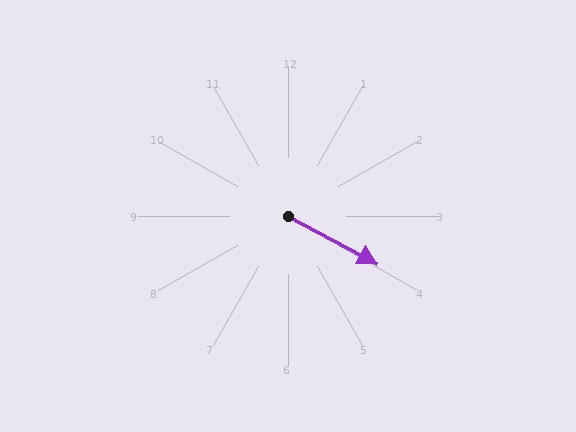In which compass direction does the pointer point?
Southeast.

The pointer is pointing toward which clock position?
Roughly 4 o'clock.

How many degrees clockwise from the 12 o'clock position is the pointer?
Approximately 118 degrees.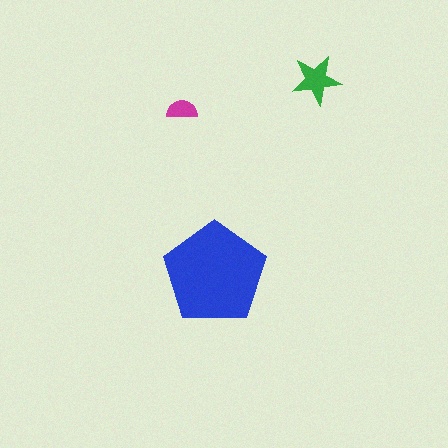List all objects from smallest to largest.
The magenta semicircle, the green star, the blue pentagon.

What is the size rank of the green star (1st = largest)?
2nd.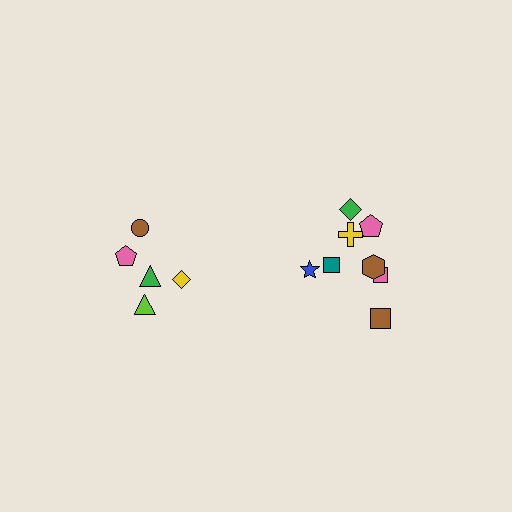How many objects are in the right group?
There are 8 objects.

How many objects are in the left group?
There are 5 objects.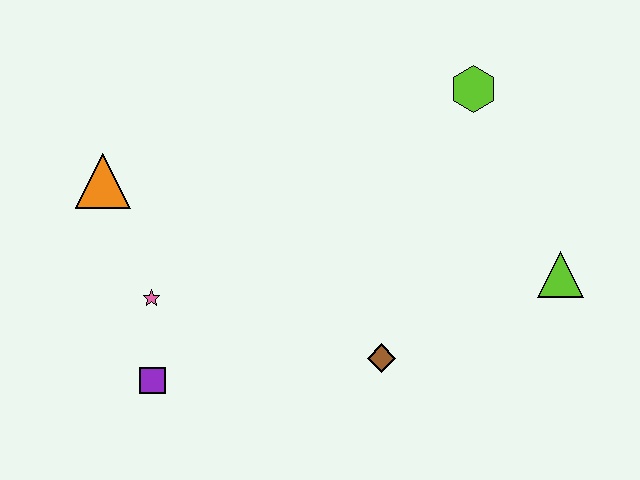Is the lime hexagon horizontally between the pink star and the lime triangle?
Yes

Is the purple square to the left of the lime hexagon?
Yes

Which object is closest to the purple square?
The pink star is closest to the purple square.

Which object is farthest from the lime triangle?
The orange triangle is farthest from the lime triangle.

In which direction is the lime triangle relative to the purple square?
The lime triangle is to the right of the purple square.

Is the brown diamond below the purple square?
No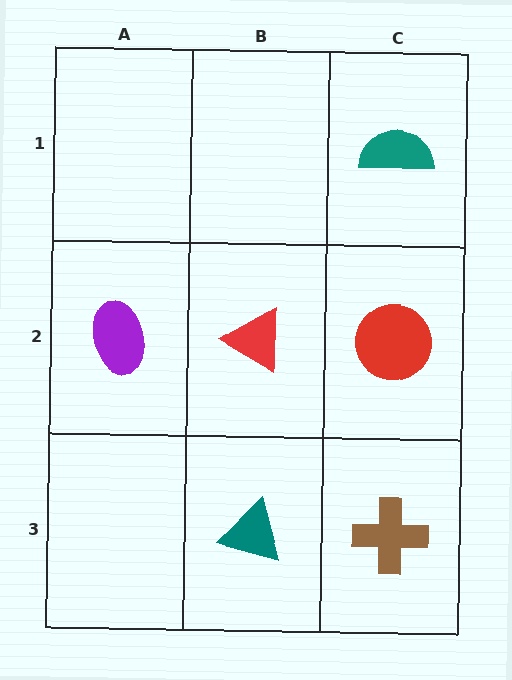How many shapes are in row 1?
1 shape.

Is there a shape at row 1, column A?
No, that cell is empty.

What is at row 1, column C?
A teal semicircle.